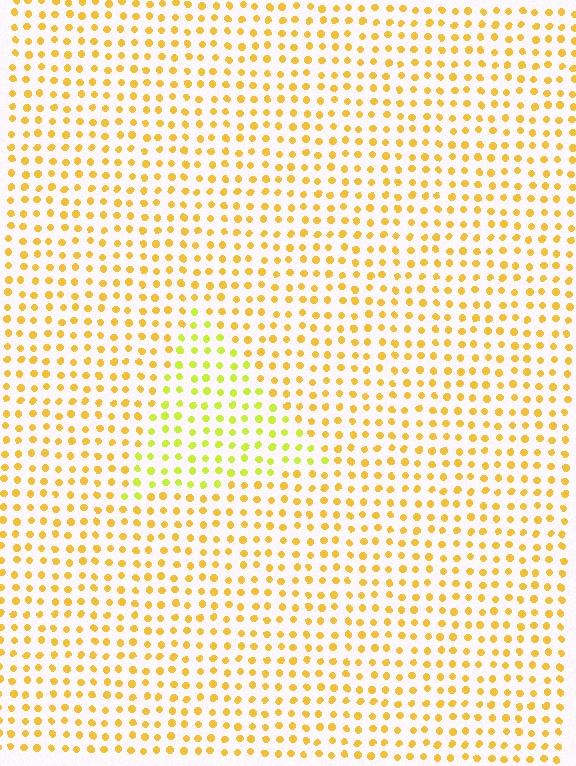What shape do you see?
I see a triangle.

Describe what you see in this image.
The image is filled with small yellow elements in a uniform arrangement. A triangle-shaped region is visible where the elements are tinted to a slightly different hue, forming a subtle color boundary.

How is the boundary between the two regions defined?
The boundary is defined purely by a slight shift in hue (about 30 degrees). Spacing, size, and orientation are identical on both sides.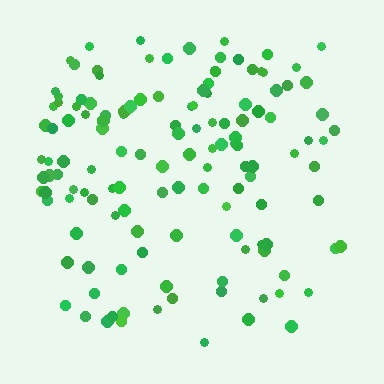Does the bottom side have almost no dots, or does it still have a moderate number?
Still a moderate number, just noticeably fewer than the top.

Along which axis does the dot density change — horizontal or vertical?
Vertical.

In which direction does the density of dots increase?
From bottom to top, with the top side densest.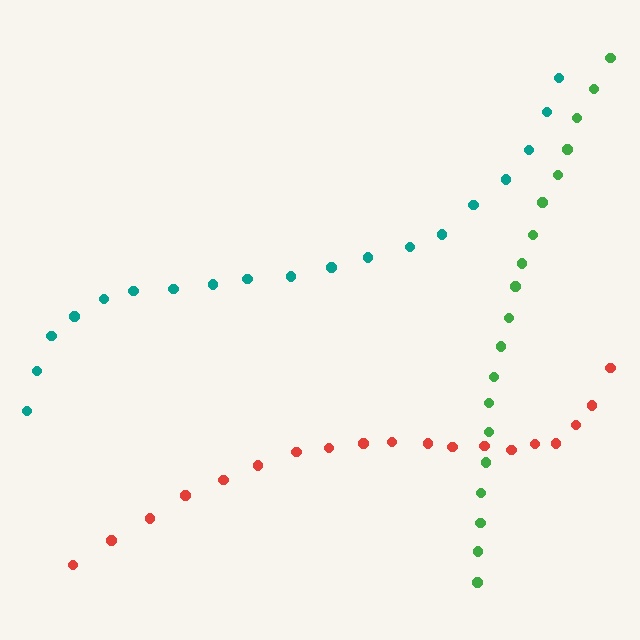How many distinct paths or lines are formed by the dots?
There are 3 distinct paths.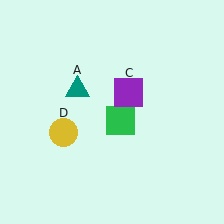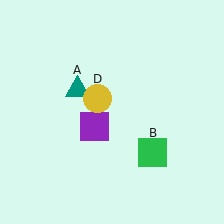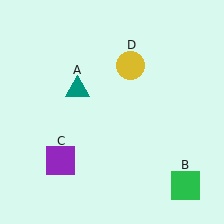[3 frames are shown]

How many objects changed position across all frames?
3 objects changed position: green square (object B), purple square (object C), yellow circle (object D).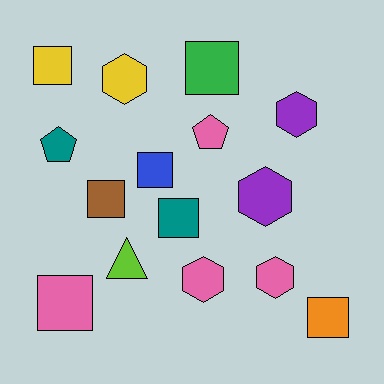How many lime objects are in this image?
There is 1 lime object.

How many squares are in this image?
There are 7 squares.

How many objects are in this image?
There are 15 objects.